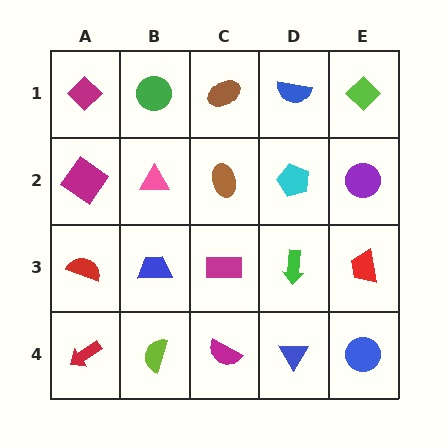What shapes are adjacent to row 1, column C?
A brown ellipse (row 2, column C), a green circle (row 1, column B), a blue semicircle (row 1, column D).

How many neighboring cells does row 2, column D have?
4.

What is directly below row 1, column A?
A magenta diamond.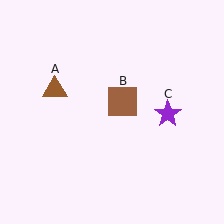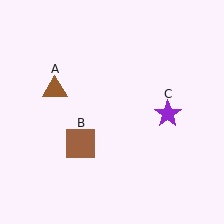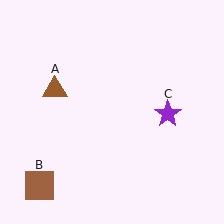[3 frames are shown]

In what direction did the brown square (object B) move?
The brown square (object B) moved down and to the left.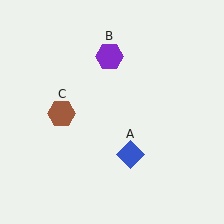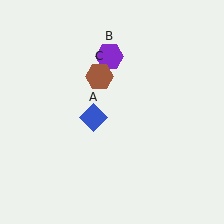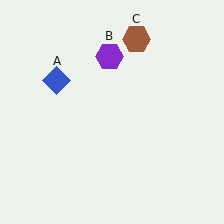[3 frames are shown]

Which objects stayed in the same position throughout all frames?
Purple hexagon (object B) remained stationary.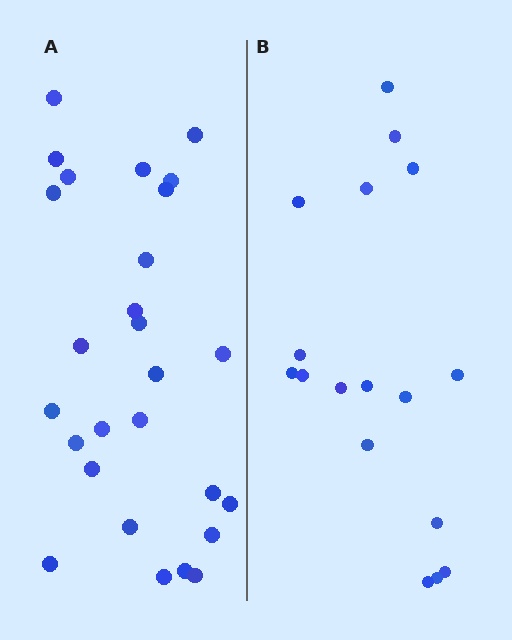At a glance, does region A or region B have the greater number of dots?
Region A (the left region) has more dots.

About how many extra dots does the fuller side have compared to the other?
Region A has roughly 10 or so more dots than region B.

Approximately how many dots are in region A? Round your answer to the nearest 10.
About 30 dots. (The exact count is 27, which rounds to 30.)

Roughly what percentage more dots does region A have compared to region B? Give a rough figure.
About 60% more.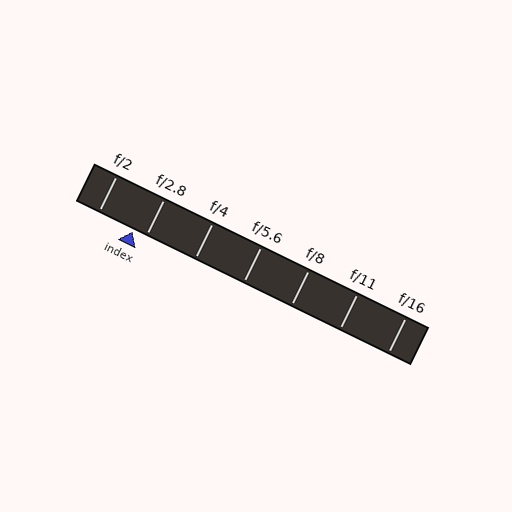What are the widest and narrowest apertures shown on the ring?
The widest aperture shown is f/2 and the narrowest is f/16.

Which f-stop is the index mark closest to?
The index mark is closest to f/2.8.